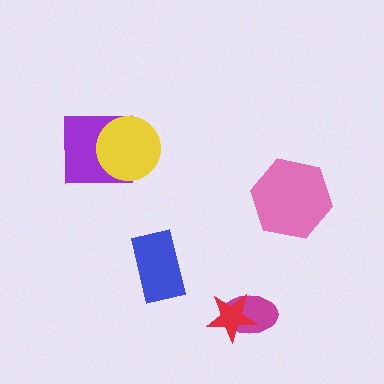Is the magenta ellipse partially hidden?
Yes, it is partially covered by another shape.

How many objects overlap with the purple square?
1 object overlaps with the purple square.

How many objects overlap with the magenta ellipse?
1 object overlaps with the magenta ellipse.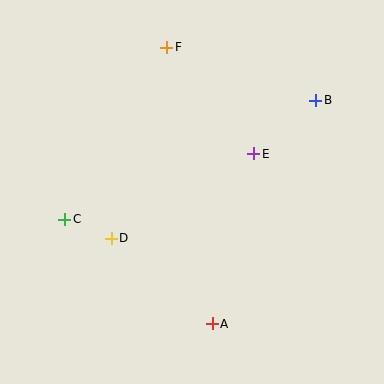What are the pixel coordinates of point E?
Point E is at (254, 154).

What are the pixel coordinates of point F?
Point F is at (167, 47).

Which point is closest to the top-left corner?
Point F is closest to the top-left corner.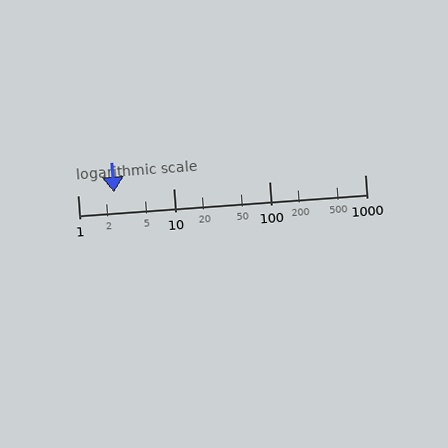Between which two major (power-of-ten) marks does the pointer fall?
The pointer is between 1 and 10.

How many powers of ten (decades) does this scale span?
The scale spans 3 decades, from 1 to 1000.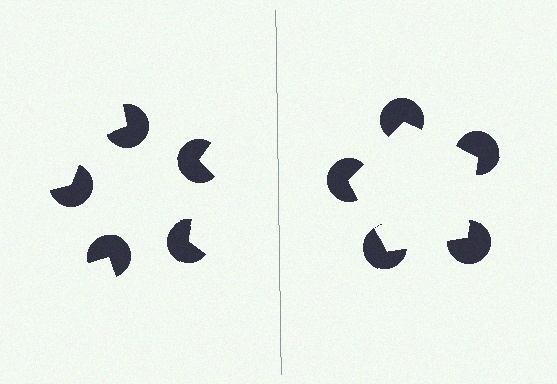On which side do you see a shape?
An illusory pentagon appears on the right side. On the left side the wedge cuts are rotated, so no coherent shape forms.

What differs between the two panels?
The pac-man discs are positioned identically on both sides; only the wedge orientations differ. On the right they align to a pentagon; on the left they are misaligned.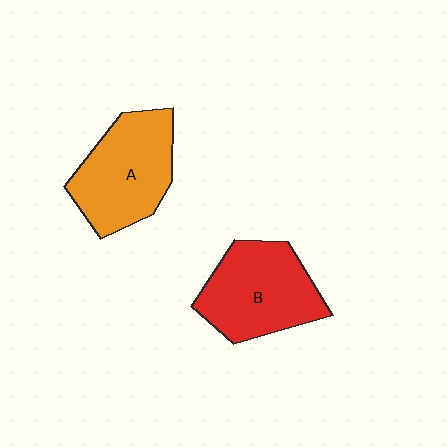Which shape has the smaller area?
Shape A (orange).